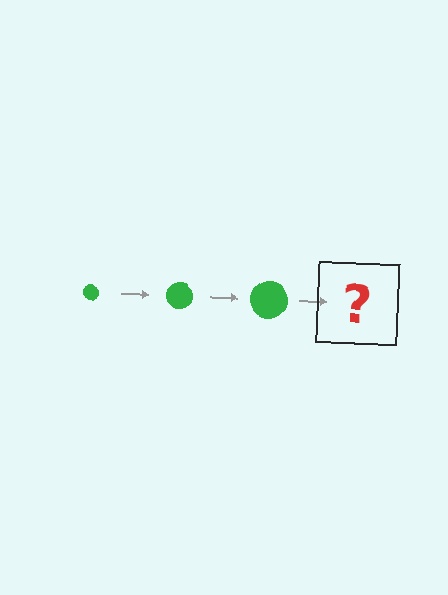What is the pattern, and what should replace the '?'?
The pattern is that the circle gets progressively larger each step. The '?' should be a green circle, larger than the previous one.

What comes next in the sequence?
The next element should be a green circle, larger than the previous one.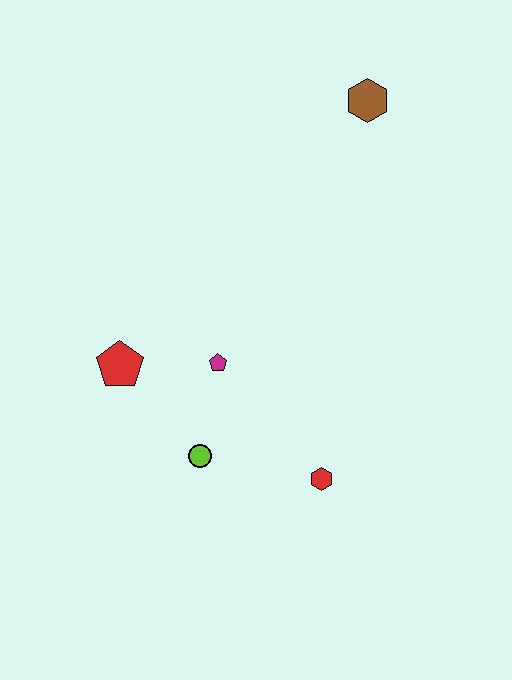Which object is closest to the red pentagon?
The magenta pentagon is closest to the red pentagon.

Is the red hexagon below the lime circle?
Yes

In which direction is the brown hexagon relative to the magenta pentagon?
The brown hexagon is above the magenta pentagon.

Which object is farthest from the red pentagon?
The brown hexagon is farthest from the red pentagon.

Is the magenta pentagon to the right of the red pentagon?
Yes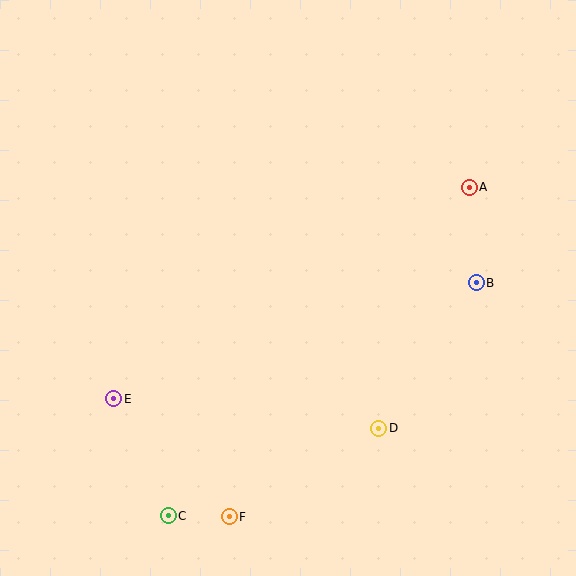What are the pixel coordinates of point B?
Point B is at (476, 283).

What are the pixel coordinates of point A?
Point A is at (469, 187).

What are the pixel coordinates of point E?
Point E is at (114, 399).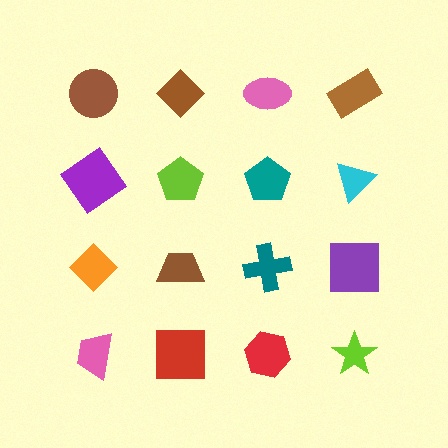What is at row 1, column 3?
A pink ellipse.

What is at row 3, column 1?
An orange diamond.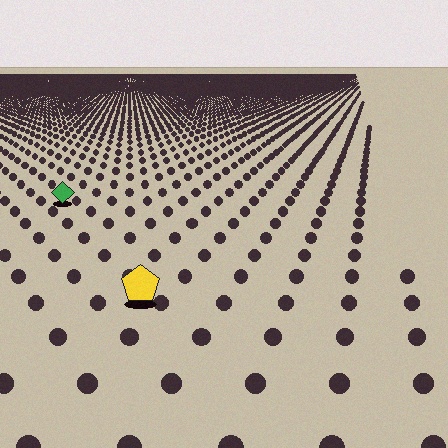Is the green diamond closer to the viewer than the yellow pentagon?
No. The yellow pentagon is closer — you can tell from the texture gradient: the ground texture is coarser near it.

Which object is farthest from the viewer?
The green diamond is farthest from the viewer. It appears smaller and the ground texture around it is denser.